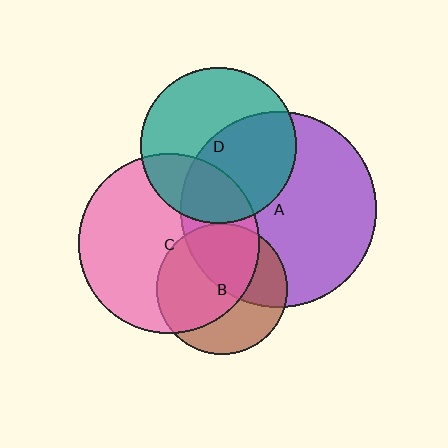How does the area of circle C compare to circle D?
Approximately 1.3 times.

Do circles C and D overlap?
Yes.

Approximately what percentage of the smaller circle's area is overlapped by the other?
Approximately 25%.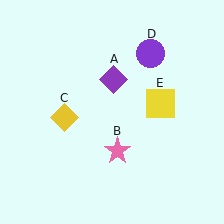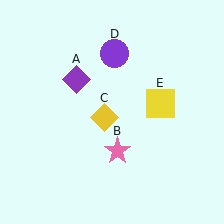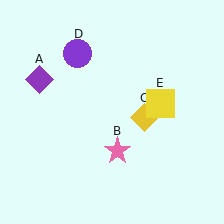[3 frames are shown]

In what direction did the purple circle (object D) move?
The purple circle (object D) moved left.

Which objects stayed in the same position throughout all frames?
Pink star (object B) and yellow square (object E) remained stationary.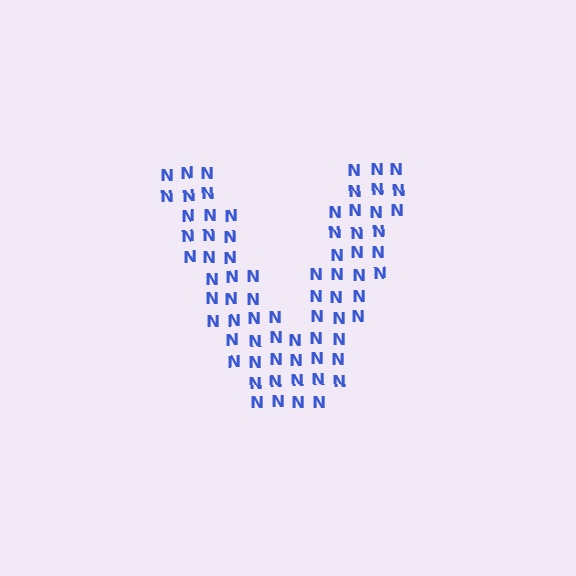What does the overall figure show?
The overall figure shows the letter V.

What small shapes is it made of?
It is made of small letter N's.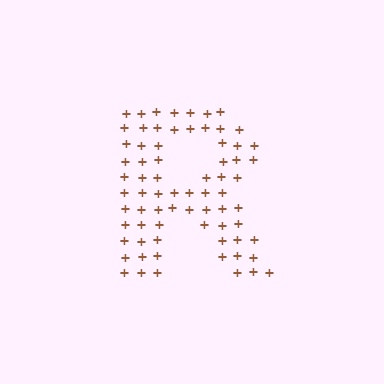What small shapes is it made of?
It is made of small plus signs.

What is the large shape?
The large shape is the letter R.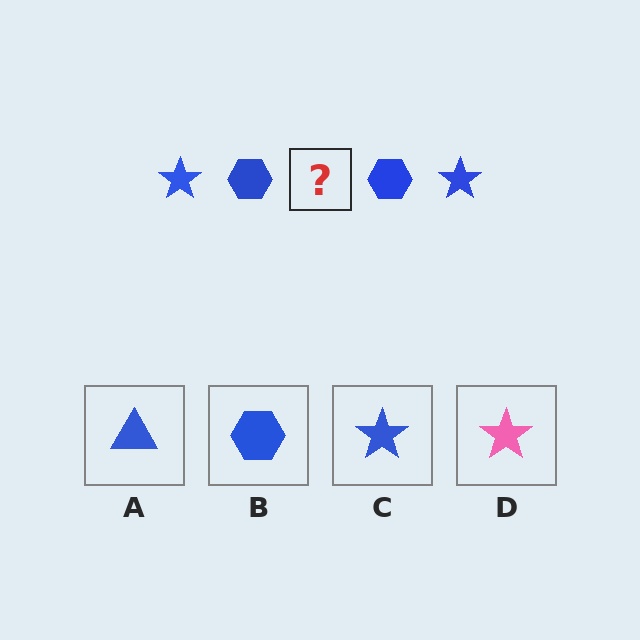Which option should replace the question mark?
Option C.